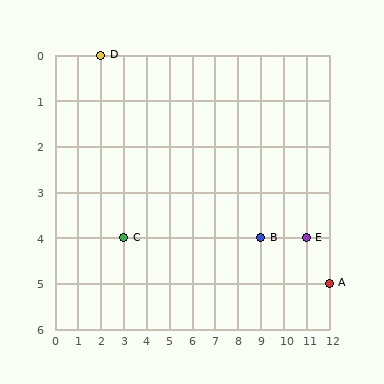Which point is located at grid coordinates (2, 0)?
Point D is at (2, 0).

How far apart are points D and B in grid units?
Points D and B are 7 columns and 4 rows apart (about 8.1 grid units diagonally).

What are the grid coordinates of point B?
Point B is at grid coordinates (9, 4).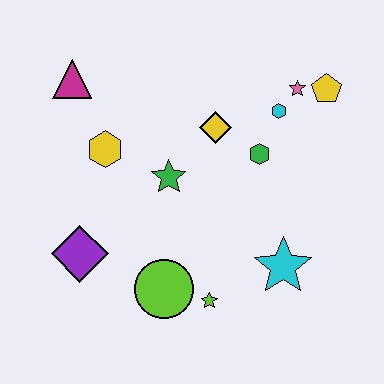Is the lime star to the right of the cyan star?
No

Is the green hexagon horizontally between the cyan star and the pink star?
No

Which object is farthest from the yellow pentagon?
The purple diamond is farthest from the yellow pentagon.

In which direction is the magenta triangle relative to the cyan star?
The magenta triangle is to the left of the cyan star.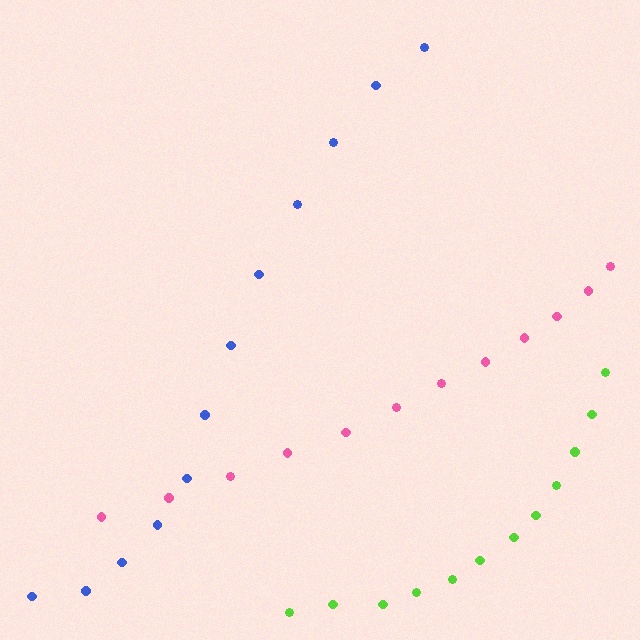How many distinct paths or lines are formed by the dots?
There are 3 distinct paths.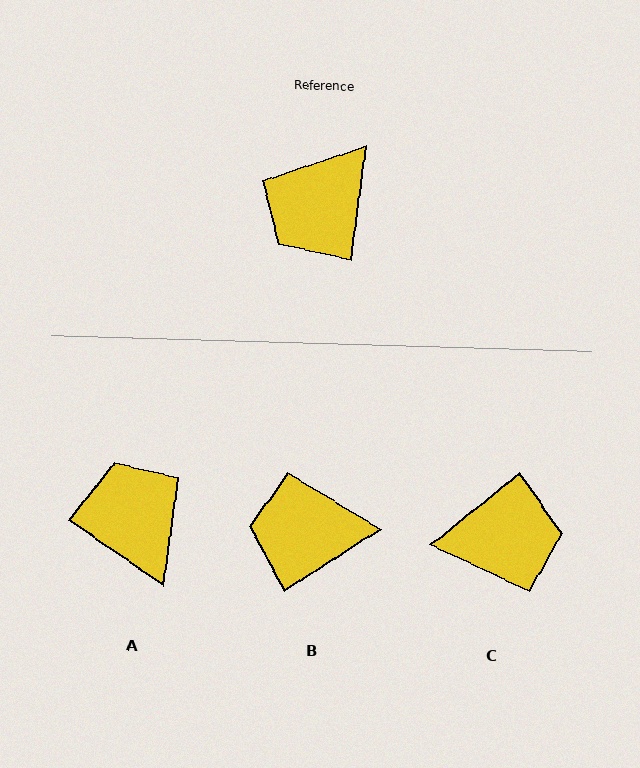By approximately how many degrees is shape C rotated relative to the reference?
Approximately 137 degrees counter-clockwise.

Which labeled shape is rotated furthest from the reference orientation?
C, about 137 degrees away.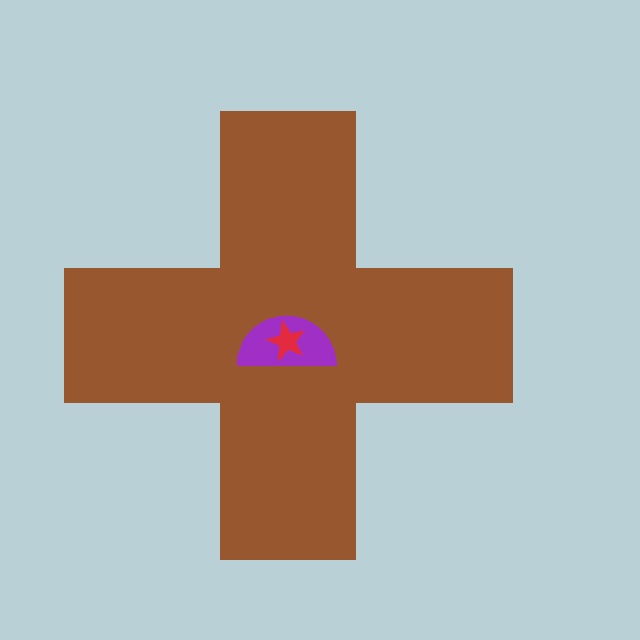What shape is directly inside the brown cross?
The purple semicircle.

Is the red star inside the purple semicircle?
Yes.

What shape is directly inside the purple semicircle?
The red star.